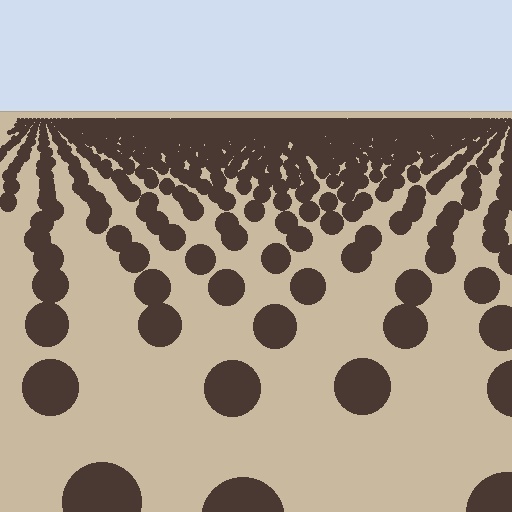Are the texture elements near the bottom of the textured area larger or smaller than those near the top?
Larger. Near the bottom, elements are closer to the viewer and appear at a bigger on-screen size.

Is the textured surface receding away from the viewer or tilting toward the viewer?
The surface is receding away from the viewer. Texture elements get smaller and denser toward the top.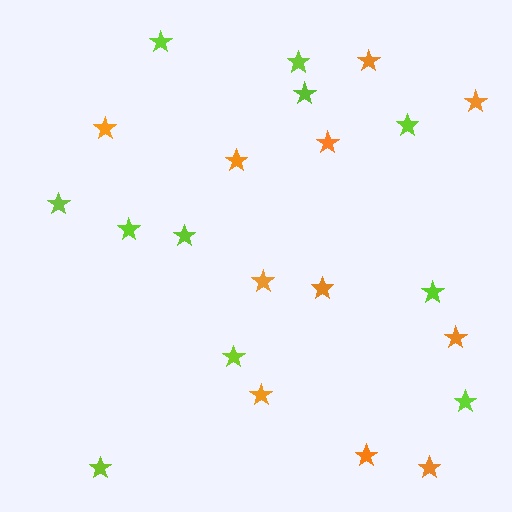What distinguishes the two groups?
There are 2 groups: one group of orange stars (11) and one group of lime stars (11).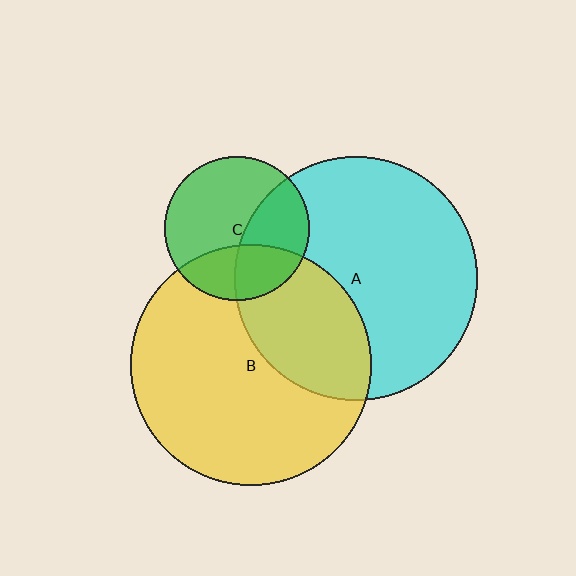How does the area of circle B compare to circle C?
Approximately 2.8 times.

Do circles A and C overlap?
Yes.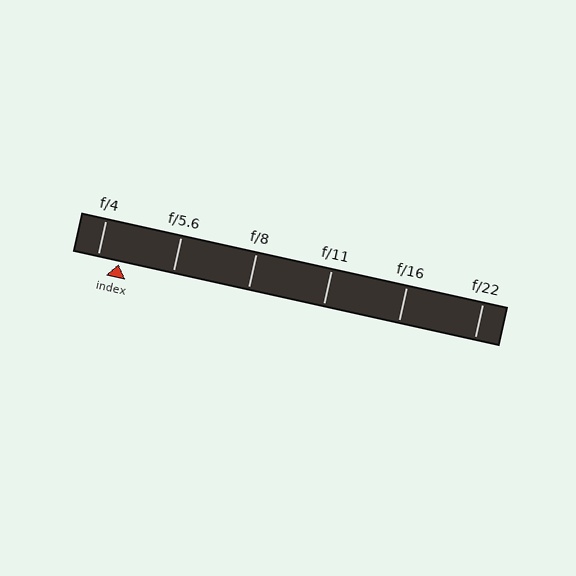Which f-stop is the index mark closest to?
The index mark is closest to f/4.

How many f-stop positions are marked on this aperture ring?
There are 6 f-stop positions marked.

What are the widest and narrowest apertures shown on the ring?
The widest aperture shown is f/4 and the narrowest is f/22.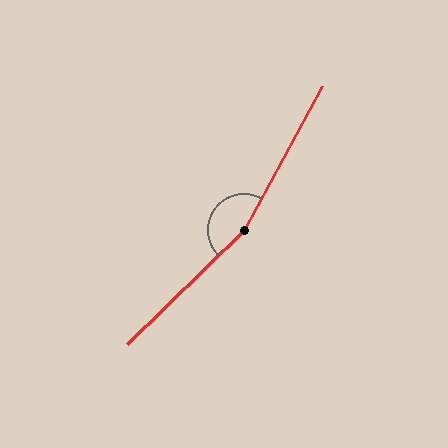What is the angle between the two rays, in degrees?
Approximately 163 degrees.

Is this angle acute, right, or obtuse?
It is obtuse.